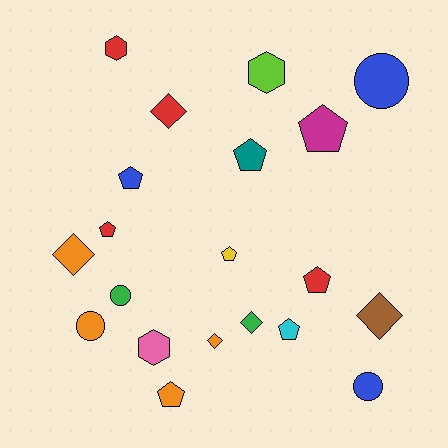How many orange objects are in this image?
There are 4 orange objects.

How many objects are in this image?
There are 20 objects.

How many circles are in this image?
There are 4 circles.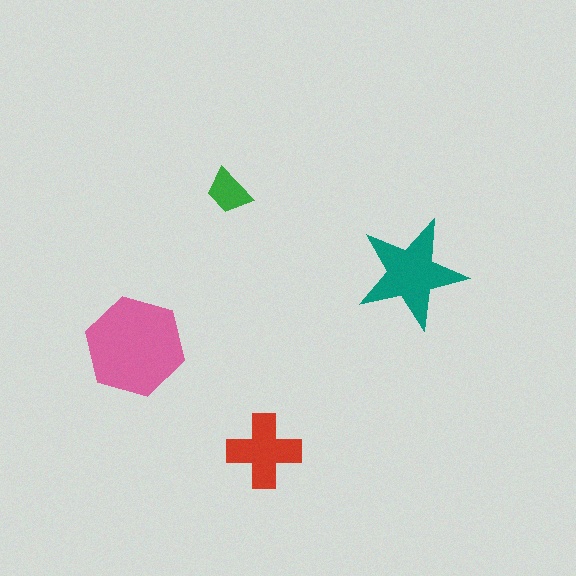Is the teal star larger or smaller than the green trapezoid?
Larger.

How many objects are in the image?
There are 4 objects in the image.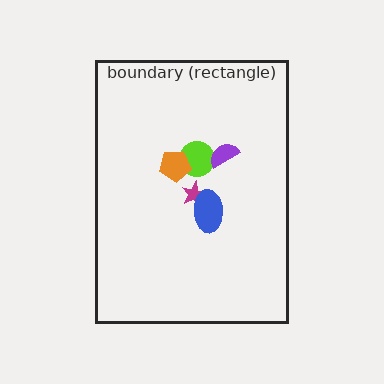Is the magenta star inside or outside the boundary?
Inside.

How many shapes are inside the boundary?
5 inside, 0 outside.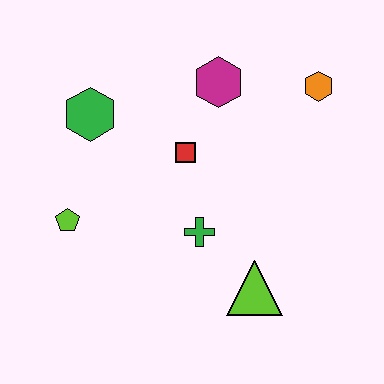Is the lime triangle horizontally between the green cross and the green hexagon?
No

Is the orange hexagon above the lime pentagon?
Yes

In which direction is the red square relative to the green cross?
The red square is above the green cross.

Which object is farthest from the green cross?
The orange hexagon is farthest from the green cross.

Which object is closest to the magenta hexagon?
The red square is closest to the magenta hexagon.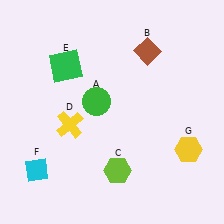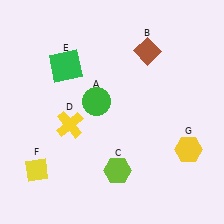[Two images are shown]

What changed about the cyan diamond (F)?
In Image 1, F is cyan. In Image 2, it changed to yellow.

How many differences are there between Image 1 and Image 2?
There is 1 difference between the two images.